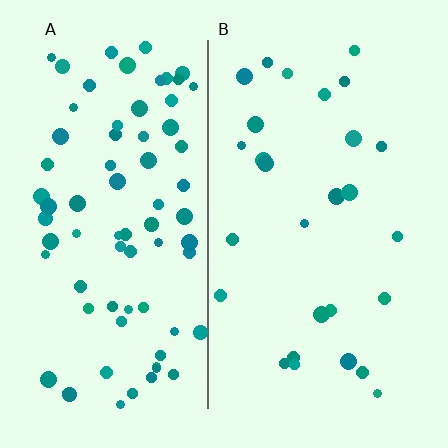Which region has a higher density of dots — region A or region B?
A (the left).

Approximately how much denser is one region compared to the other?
Approximately 2.7× — region A over region B.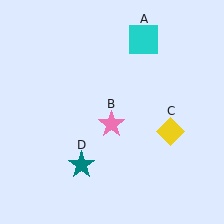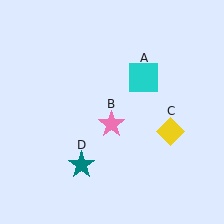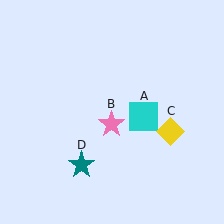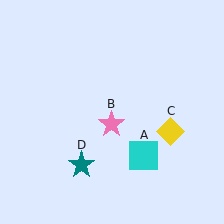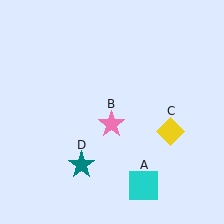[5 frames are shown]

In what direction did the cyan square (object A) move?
The cyan square (object A) moved down.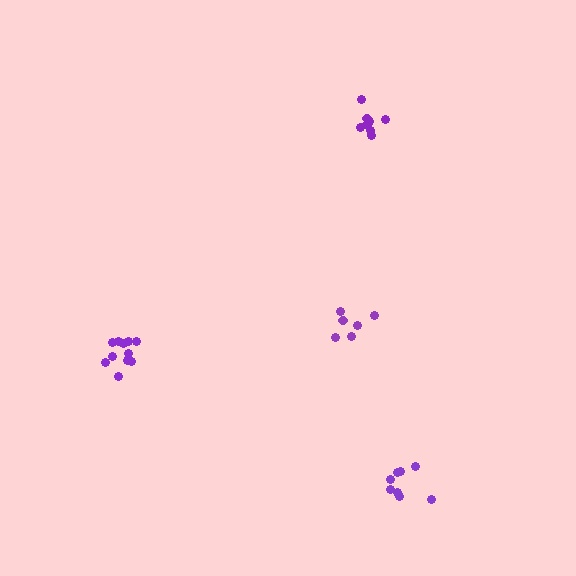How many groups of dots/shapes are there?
There are 4 groups.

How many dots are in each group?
Group 1: 6 dots, Group 2: 8 dots, Group 3: 11 dots, Group 4: 8 dots (33 total).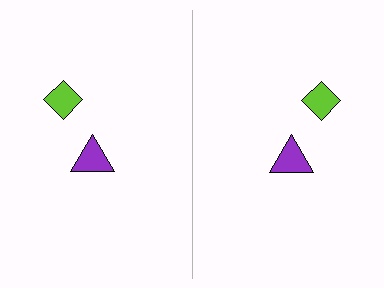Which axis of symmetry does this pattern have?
The pattern has a vertical axis of symmetry running through the center of the image.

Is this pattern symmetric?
Yes, this pattern has bilateral (reflection) symmetry.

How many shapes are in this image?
There are 4 shapes in this image.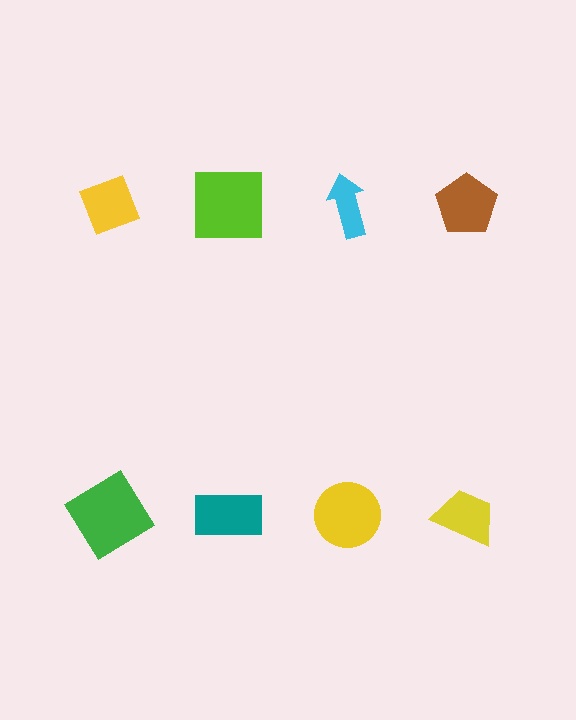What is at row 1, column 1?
A yellow diamond.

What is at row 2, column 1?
A green diamond.